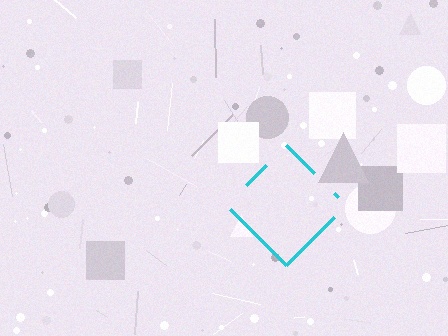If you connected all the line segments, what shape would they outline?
They would outline a diamond.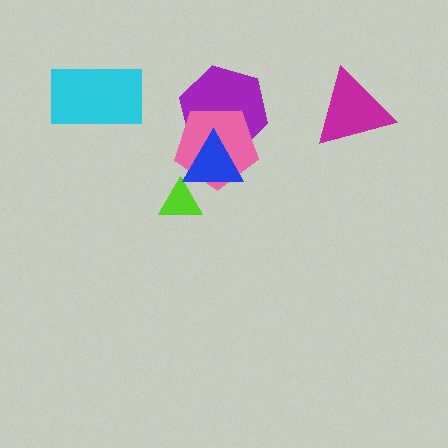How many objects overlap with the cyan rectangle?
0 objects overlap with the cyan rectangle.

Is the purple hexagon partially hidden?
Yes, it is partially covered by another shape.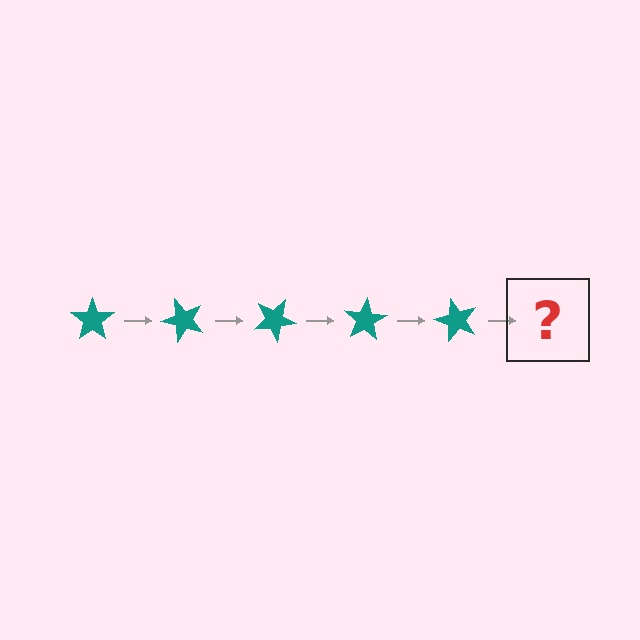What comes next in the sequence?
The next element should be a teal star rotated 250 degrees.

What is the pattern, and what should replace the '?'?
The pattern is that the star rotates 50 degrees each step. The '?' should be a teal star rotated 250 degrees.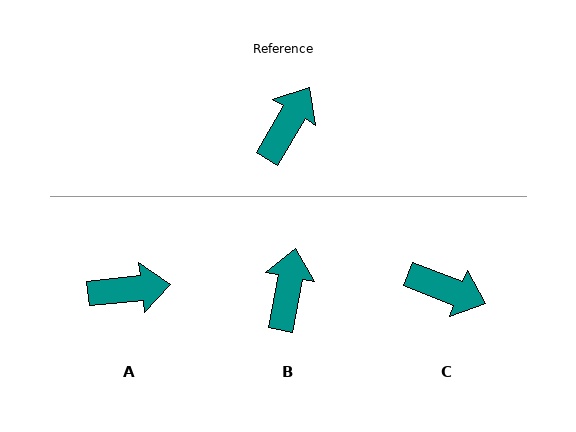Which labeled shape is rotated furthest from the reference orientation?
C, about 80 degrees away.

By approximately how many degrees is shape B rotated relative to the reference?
Approximately 20 degrees counter-clockwise.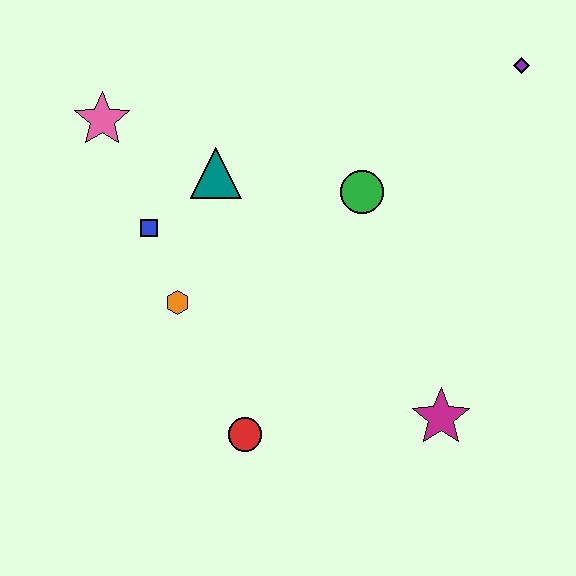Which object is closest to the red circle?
The orange hexagon is closest to the red circle.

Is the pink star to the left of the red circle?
Yes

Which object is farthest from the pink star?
The magenta star is farthest from the pink star.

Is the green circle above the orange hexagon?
Yes